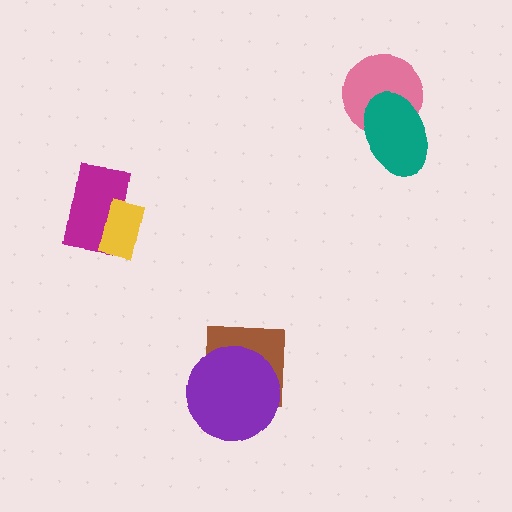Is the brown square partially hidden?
Yes, it is partially covered by another shape.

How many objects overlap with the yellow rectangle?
1 object overlaps with the yellow rectangle.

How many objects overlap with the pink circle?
1 object overlaps with the pink circle.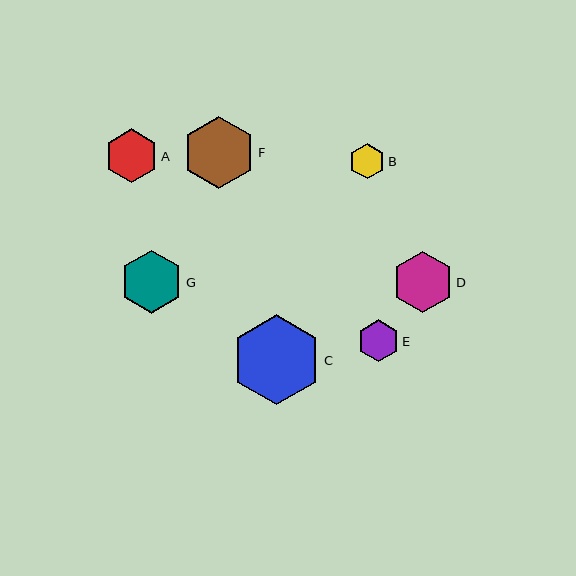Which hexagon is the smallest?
Hexagon B is the smallest with a size of approximately 36 pixels.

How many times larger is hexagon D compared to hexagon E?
Hexagon D is approximately 1.5 times the size of hexagon E.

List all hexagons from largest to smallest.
From largest to smallest: C, F, G, D, A, E, B.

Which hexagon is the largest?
Hexagon C is the largest with a size of approximately 90 pixels.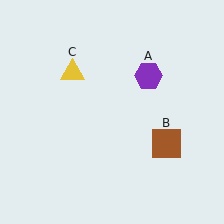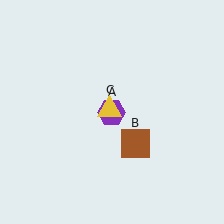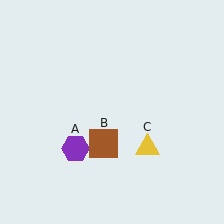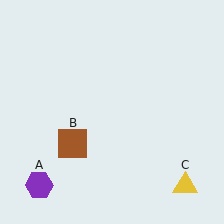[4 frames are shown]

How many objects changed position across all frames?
3 objects changed position: purple hexagon (object A), brown square (object B), yellow triangle (object C).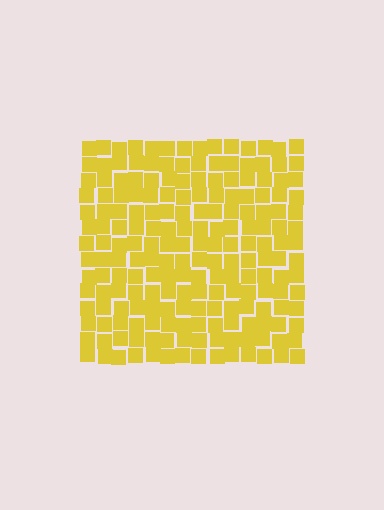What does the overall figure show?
The overall figure shows a square.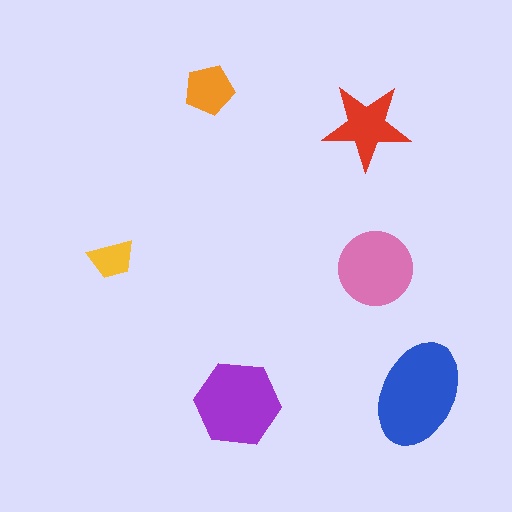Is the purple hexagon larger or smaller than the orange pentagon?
Larger.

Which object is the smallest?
The yellow trapezoid.